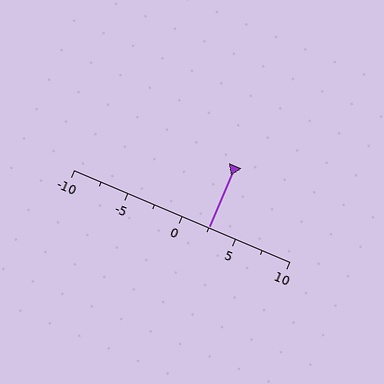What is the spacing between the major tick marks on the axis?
The major ticks are spaced 5 apart.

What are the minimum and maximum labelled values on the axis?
The axis runs from -10 to 10.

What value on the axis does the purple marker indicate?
The marker indicates approximately 2.5.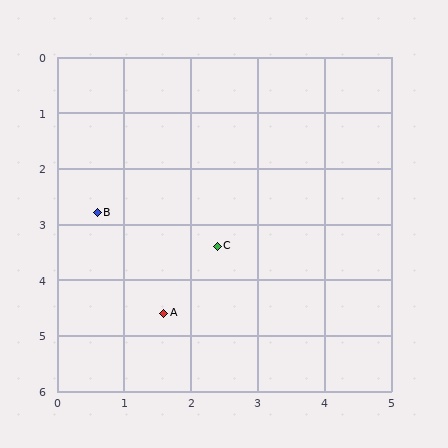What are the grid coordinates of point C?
Point C is at approximately (2.4, 3.4).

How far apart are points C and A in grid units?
Points C and A are about 1.4 grid units apart.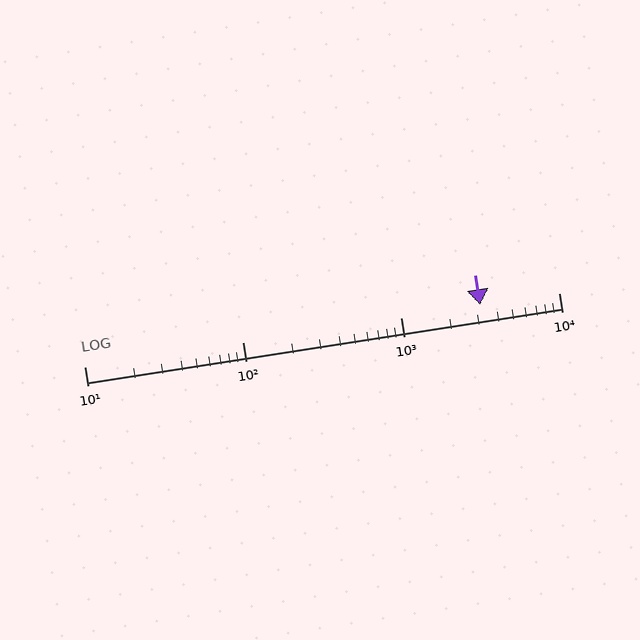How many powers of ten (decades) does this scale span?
The scale spans 3 decades, from 10 to 10000.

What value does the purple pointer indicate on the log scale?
The pointer indicates approximately 3200.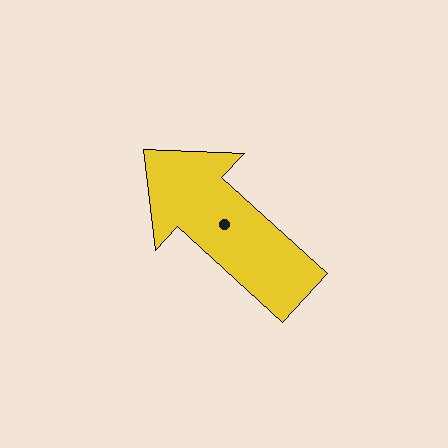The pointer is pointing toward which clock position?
Roughly 10 o'clock.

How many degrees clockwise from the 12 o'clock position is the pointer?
Approximately 312 degrees.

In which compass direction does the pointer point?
Northwest.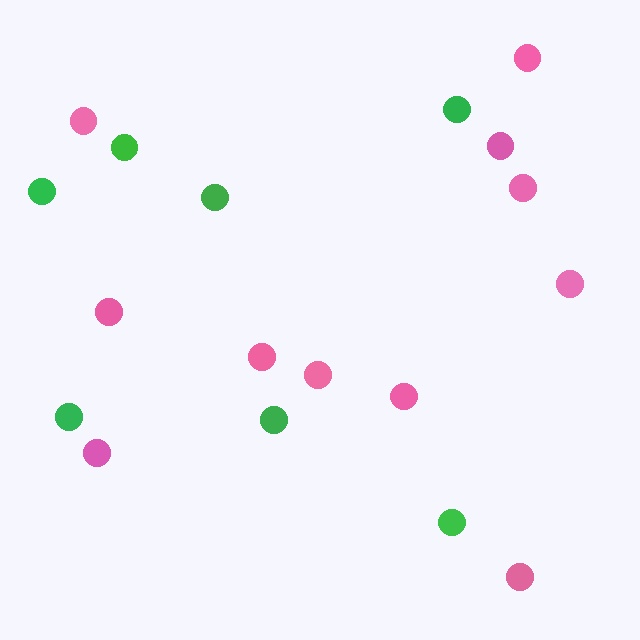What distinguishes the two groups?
There are 2 groups: one group of pink circles (11) and one group of green circles (7).